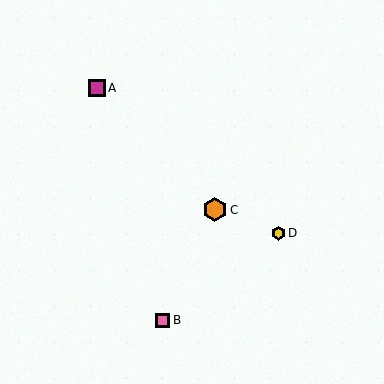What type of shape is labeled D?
Shape D is a yellow hexagon.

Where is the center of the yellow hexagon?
The center of the yellow hexagon is at (278, 233).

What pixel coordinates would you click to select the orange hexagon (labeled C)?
Click at (215, 210) to select the orange hexagon C.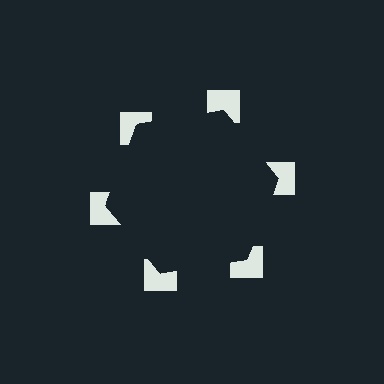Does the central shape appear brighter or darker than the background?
It typically appears slightly darker than the background, even though no actual brightness change is drawn.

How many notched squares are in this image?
There are 6 — one at each vertex of the illusory hexagon.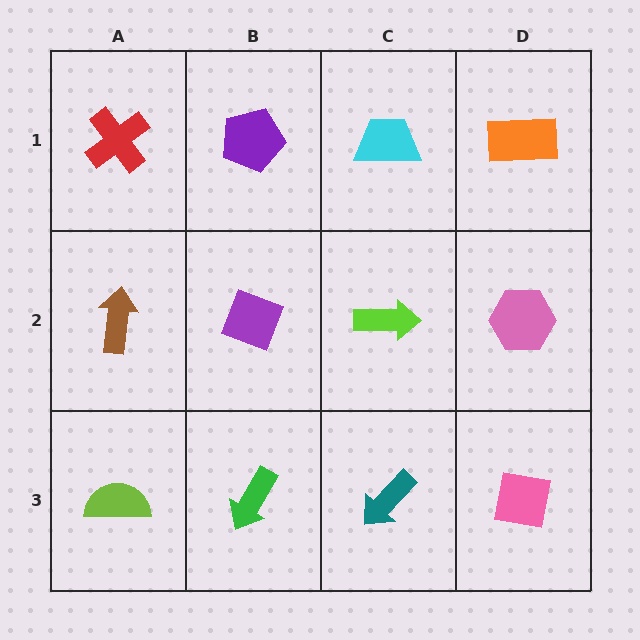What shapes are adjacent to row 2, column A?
A red cross (row 1, column A), a lime semicircle (row 3, column A), a purple diamond (row 2, column B).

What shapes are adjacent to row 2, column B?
A purple pentagon (row 1, column B), a green arrow (row 3, column B), a brown arrow (row 2, column A), a lime arrow (row 2, column C).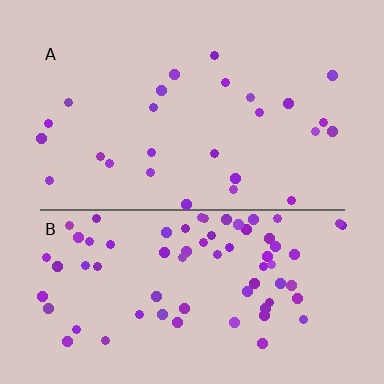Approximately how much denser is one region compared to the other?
Approximately 2.8× — region B over region A.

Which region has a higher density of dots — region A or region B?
B (the bottom).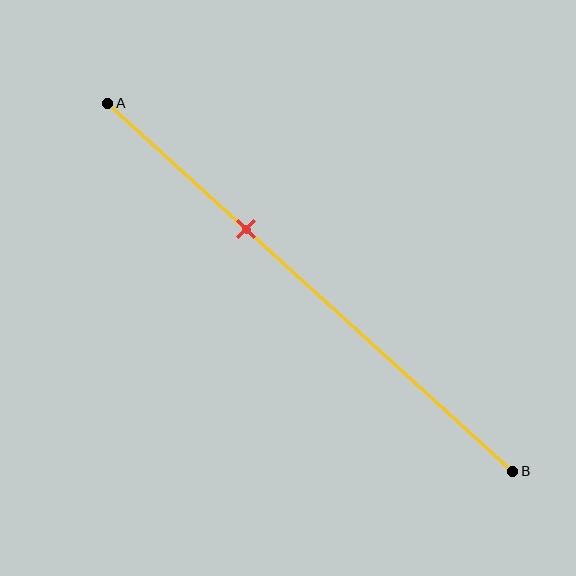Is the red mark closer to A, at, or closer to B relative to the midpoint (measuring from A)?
The red mark is closer to point A than the midpoint of segment AB.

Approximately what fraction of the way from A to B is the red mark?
The red mark is approximately 35% of the way from A to B.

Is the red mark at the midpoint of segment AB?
No, the mark is at about 35% from A, not at the 50% midpoint.